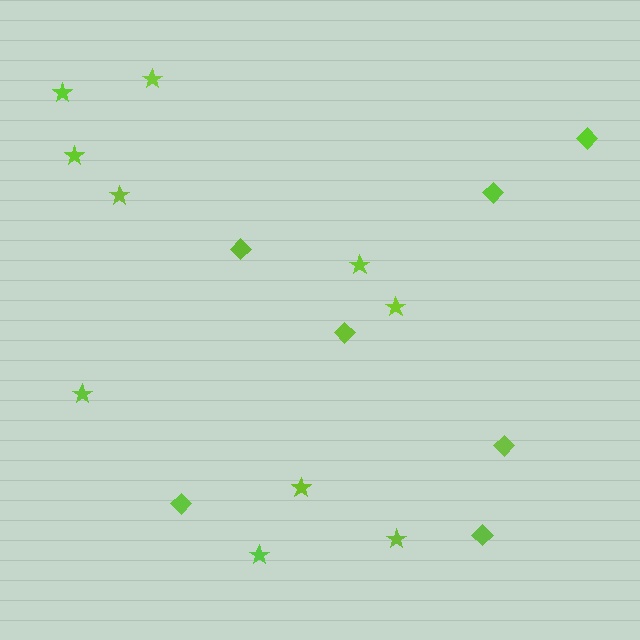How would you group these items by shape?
There are 2 groups: one group of diamonds (7) and one group of stars (10).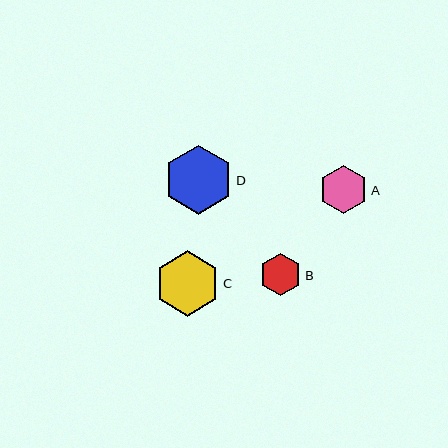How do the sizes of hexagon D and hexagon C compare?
Hexagon D and hexagon C are approximately the same size.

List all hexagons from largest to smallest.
From largest to smallest: D, C, A, B.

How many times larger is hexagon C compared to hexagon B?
Hexagon C is approximately 1.5 times the size of hexagon B.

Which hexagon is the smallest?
Hexagon B is the smallest with a size of approximately 42 pixels.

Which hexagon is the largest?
Hexagon D is the largest with a size of approximately 69 pixels.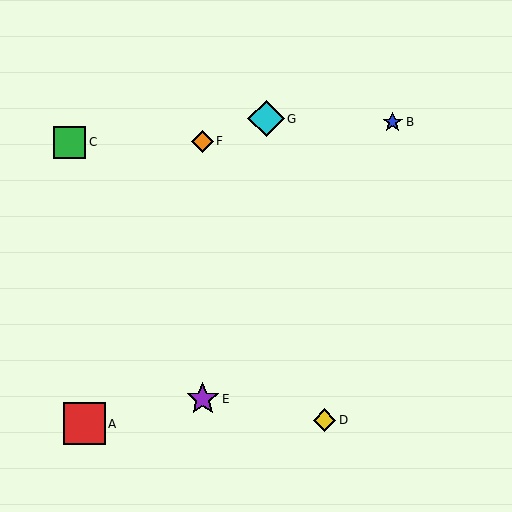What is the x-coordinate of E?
Object E is at x≈203.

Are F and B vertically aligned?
No, F is at x≈203 and B is at x≈393.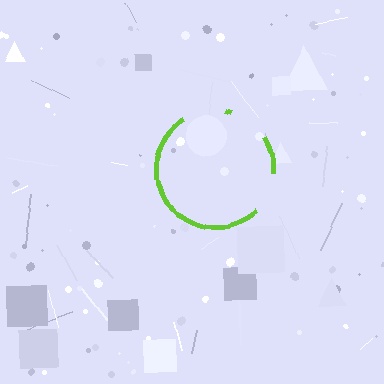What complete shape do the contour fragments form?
The contour fragments form a circle.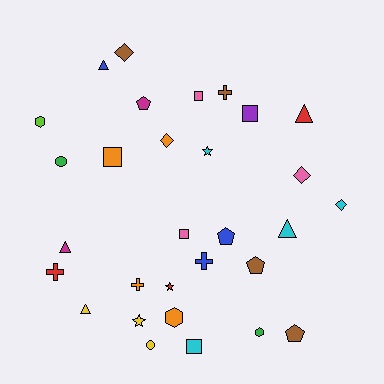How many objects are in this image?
There are 30 objects.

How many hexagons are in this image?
There are 3 hexagons.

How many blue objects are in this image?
There are 3 blue objects.